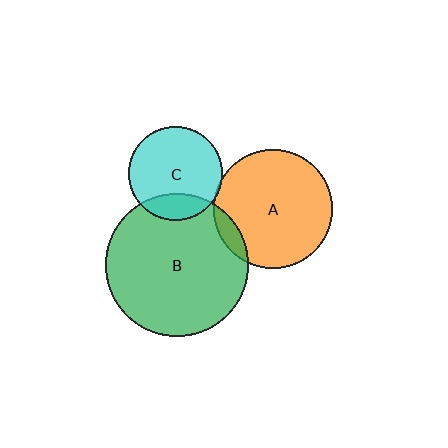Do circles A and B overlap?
Yes.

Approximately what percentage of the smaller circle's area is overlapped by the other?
Approximately 10%.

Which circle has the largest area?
Circle B (green).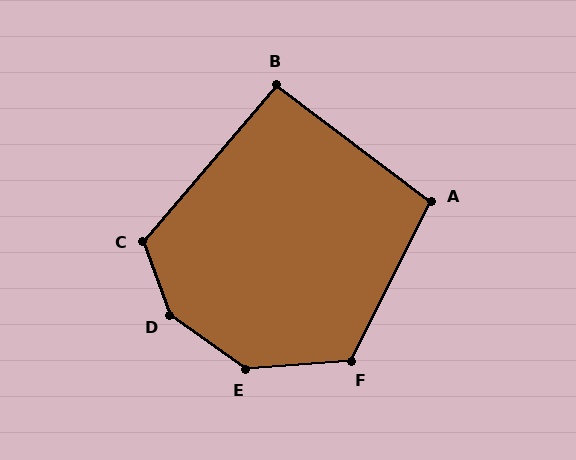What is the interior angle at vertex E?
Approximately 140 degrees (obtuse).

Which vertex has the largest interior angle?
D, at approximately 146 degrees.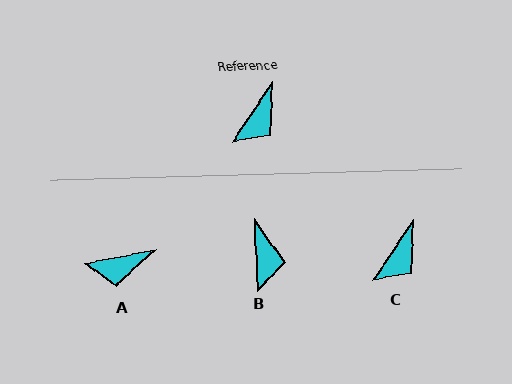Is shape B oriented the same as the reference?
No, it is off by about 36 degrees.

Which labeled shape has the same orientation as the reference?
C.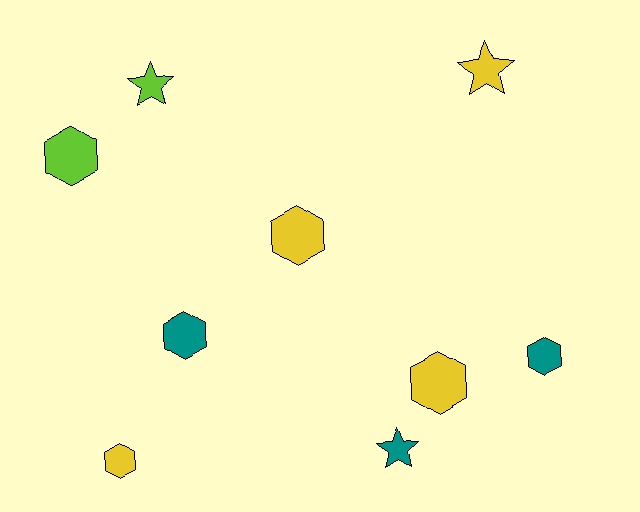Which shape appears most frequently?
Hexagon, with 6 objects.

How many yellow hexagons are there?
There are 3 yellow hexagons.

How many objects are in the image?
There are 9 objects.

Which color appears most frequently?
Yellow, with 4 objects.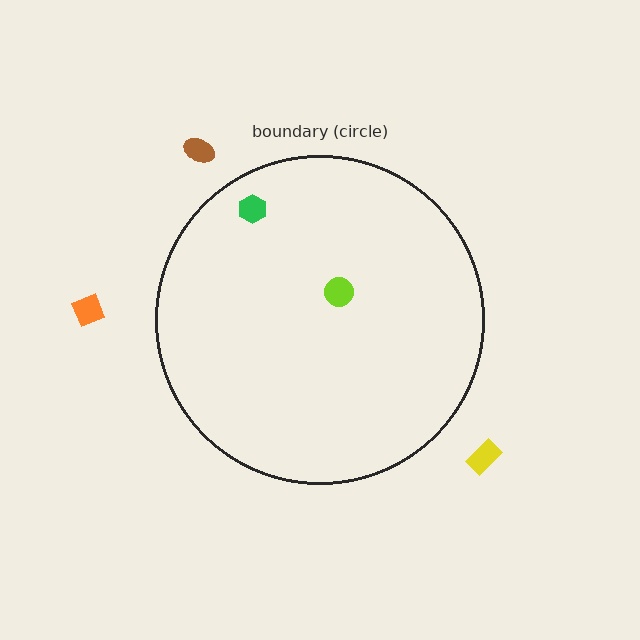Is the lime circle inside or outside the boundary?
Inside.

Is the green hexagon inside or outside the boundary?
Inside.